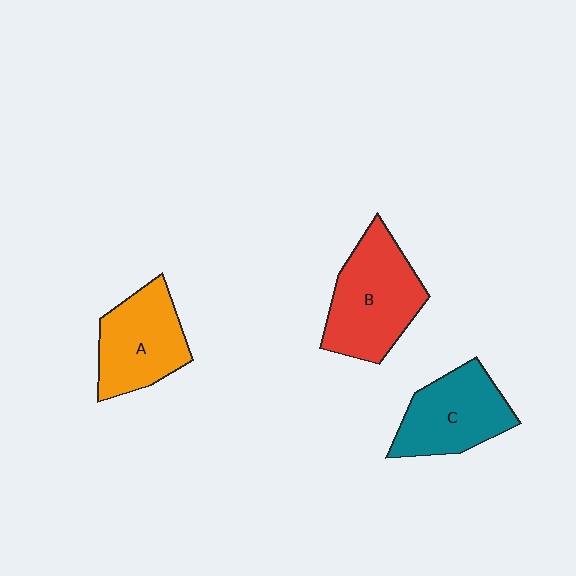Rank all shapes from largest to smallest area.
From largest to smallest: B (red), C (teal), A (orange).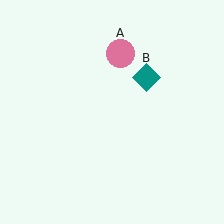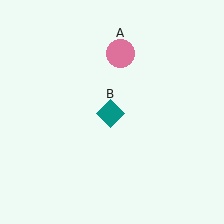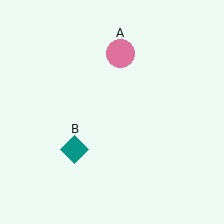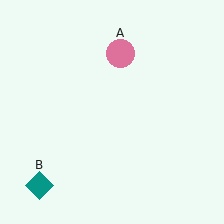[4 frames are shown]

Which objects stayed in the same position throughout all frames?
Pink circle (object A) remained stationary.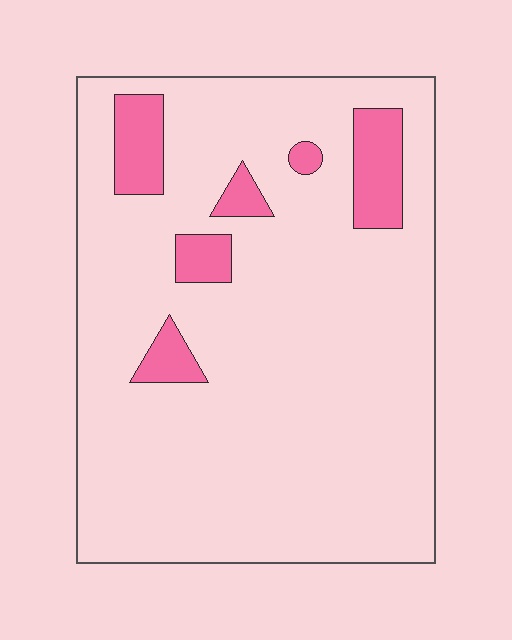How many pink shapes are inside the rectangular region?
6.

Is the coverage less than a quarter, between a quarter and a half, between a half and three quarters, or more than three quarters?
Less than a quarter.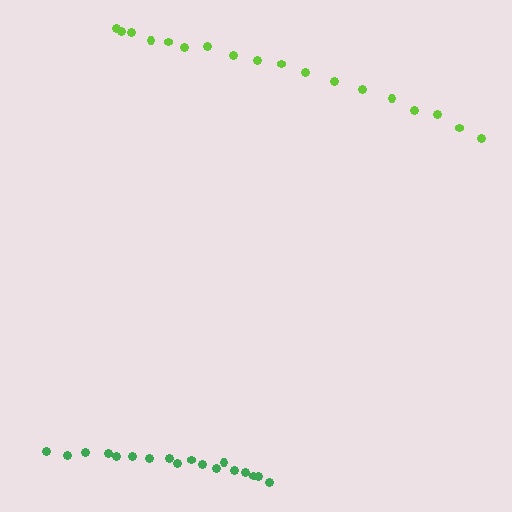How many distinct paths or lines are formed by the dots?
There are 2 distinct paths.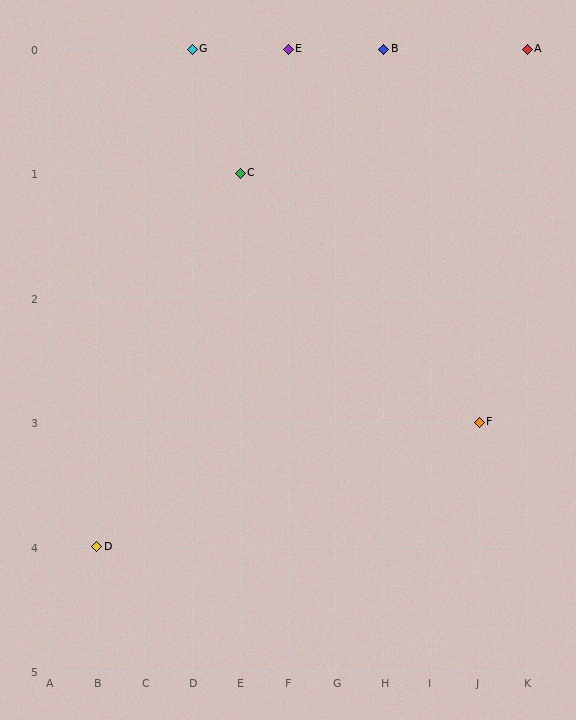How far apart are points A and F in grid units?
Points A and F are 1 column and 3 rows apart (about 3.2 grid units diagonally).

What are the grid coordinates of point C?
Point C is at grid coordinates (E, 1).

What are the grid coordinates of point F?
Point F is at grid coordinates (J, 3).